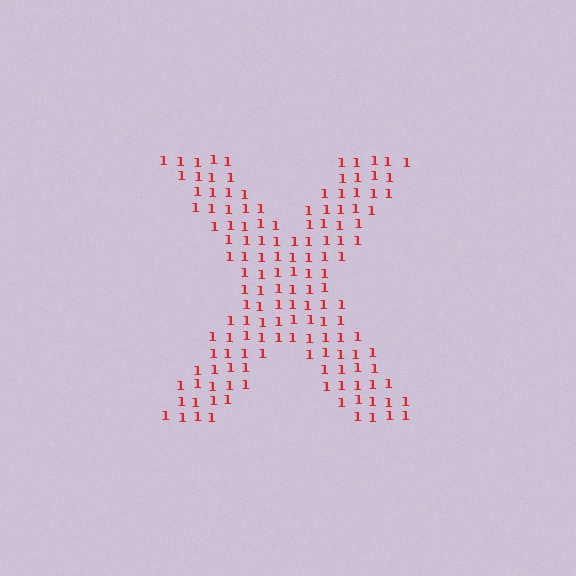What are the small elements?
The small elements are digit 1's.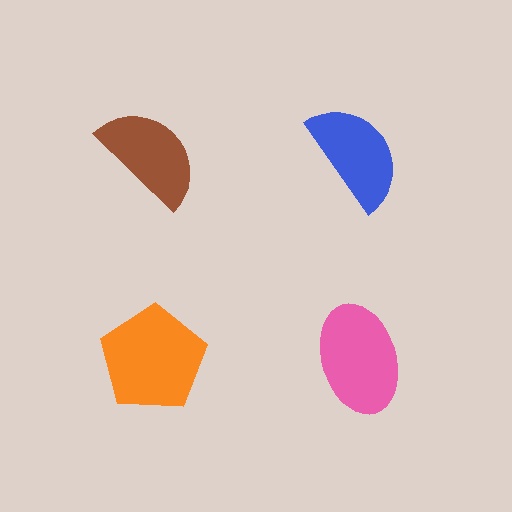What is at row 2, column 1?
An orange pentagon.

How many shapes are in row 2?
2 shapes.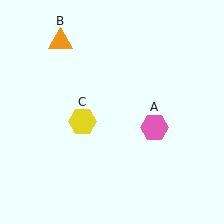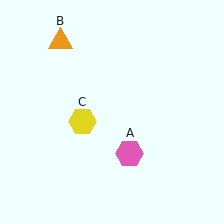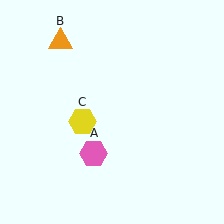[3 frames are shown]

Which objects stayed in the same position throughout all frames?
Orange triangle (object B) and yellow hexagon (object C) remained stationary.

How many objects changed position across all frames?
1 object changed position: pink hexagon (object A).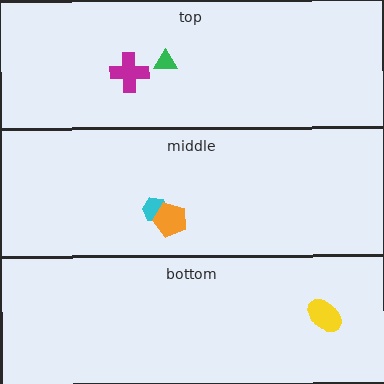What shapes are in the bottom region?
The yellow ellipse.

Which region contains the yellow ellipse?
The bottom region.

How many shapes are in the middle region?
2.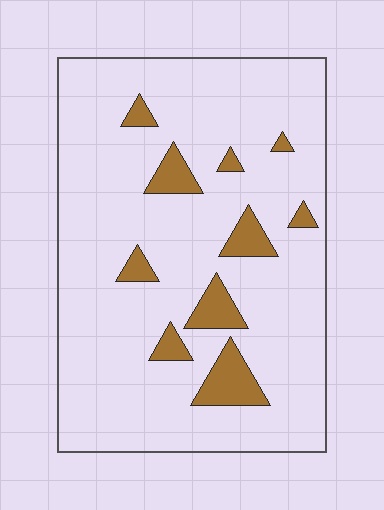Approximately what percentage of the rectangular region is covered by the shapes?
Approximately 10%.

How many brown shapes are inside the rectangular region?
10.